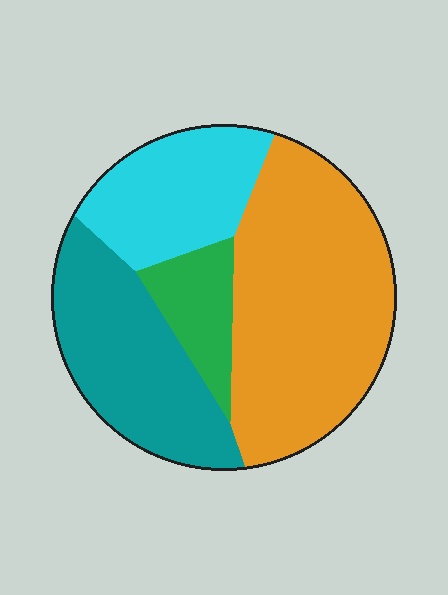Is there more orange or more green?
Orange.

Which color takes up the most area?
Orange, at roughly 45%.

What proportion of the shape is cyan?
Cyan covers about 20% of the shape.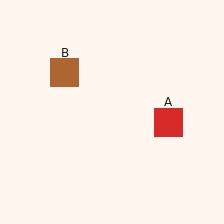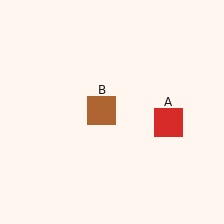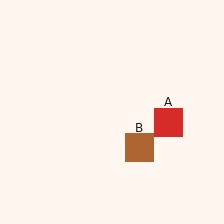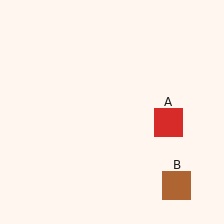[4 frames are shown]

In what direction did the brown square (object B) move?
The brown square (object B) moved down and to the right.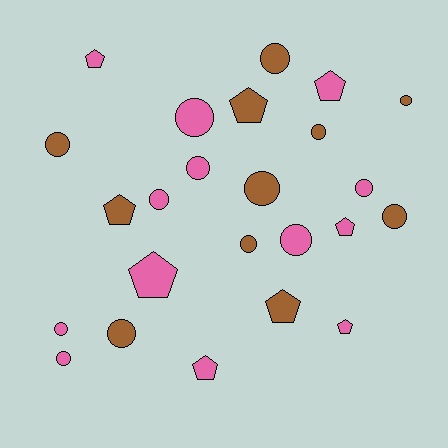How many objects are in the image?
There are 24 objects.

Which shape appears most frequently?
Circle, with 15 objects.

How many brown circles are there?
There are 8 brown circles.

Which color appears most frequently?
Pink, with 13 objects.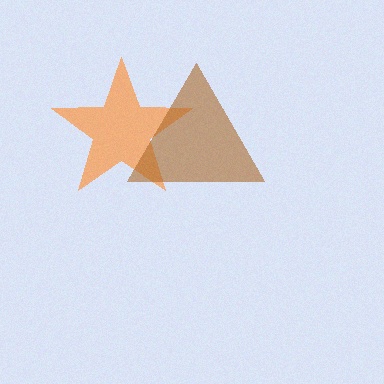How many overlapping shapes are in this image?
There are 2 overlapping shapes in the image.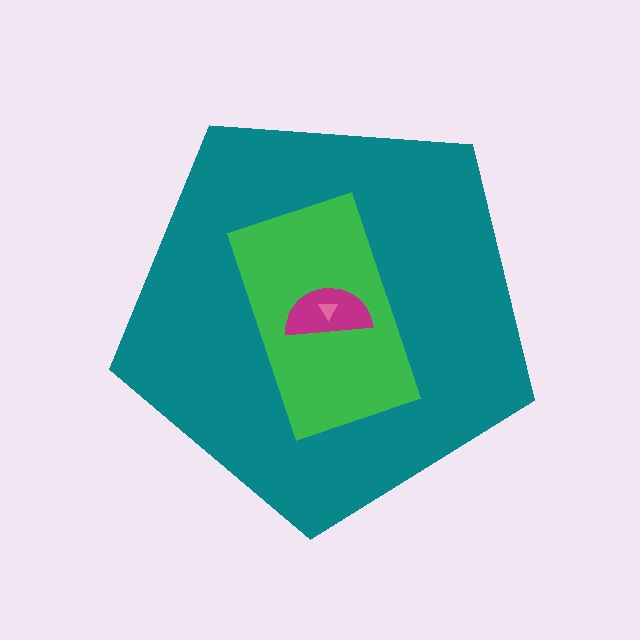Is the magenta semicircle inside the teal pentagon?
Yes.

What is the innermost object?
The pink triangle.